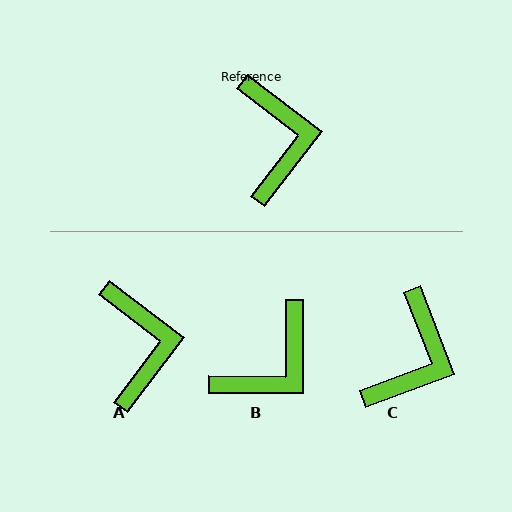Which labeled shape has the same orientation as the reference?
A.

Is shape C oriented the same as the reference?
No, it is off by about 32 degrees.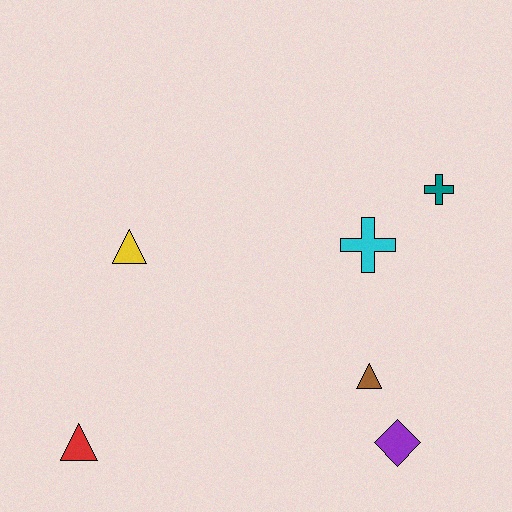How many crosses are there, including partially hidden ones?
There are 2 crosses.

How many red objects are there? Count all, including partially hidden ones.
There is 1 red object.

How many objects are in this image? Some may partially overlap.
There are 6 objects.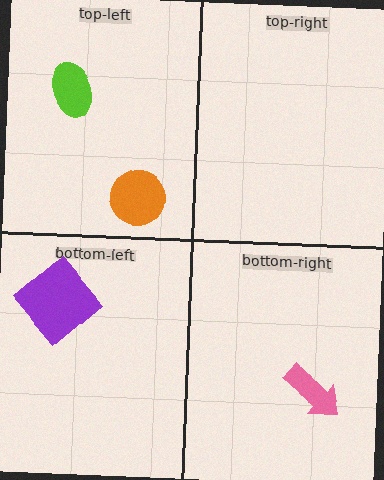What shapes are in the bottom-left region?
The purple diamond.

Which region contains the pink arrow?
The bottom-right region.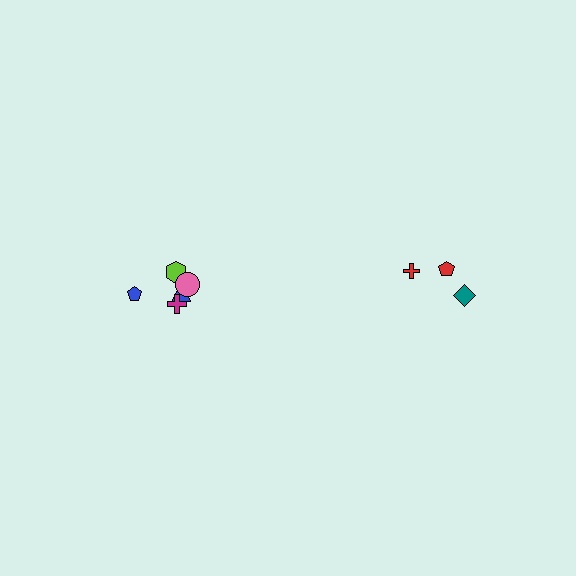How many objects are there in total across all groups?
There are 8 objects.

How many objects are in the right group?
There are 3 objects.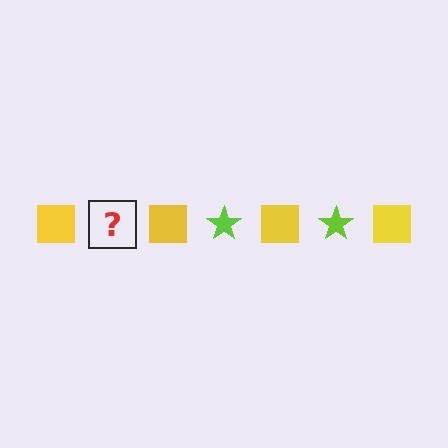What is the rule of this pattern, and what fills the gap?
The rule is that the pattern alternates between yellow square and lime star. The gap should be filled with a lime star.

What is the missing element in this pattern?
The missing element is a lime star.